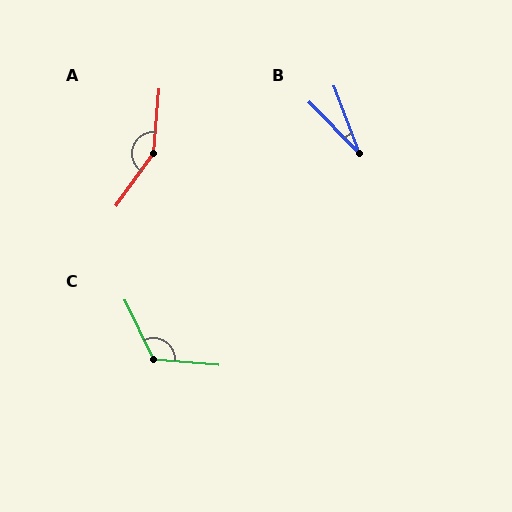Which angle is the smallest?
B, at approximately 23 degrees.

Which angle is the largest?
A, at approximately 149 degrees.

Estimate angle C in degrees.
Approximately 121 degrees.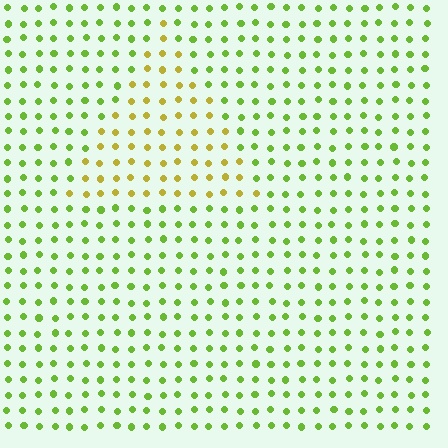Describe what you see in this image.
The image is filled with small lime elements in a uniform arrangement. A triangle-shaped region is visible where the elements are tinted to a slightly different hue, forming a subtle color boundary.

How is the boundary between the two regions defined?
The boundary is defined purely by a slight shift in hue (about 41 degrees). Spacing, size, and orientation are identical on both sides.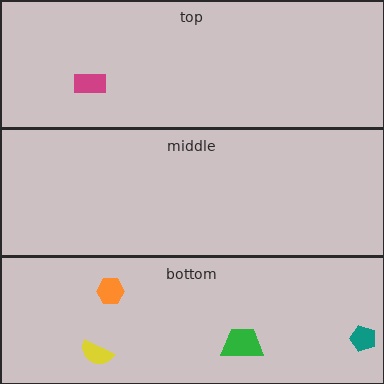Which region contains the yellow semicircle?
The bottom region.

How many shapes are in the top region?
1.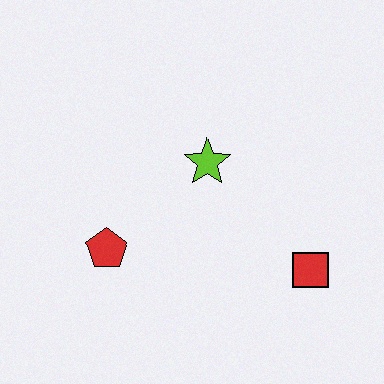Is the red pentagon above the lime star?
No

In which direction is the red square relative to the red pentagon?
The red square is to the right of the red pentagon.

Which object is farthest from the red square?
The red pentagon is farthest from the red square.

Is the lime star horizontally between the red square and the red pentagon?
Yes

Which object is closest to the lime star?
The red pentagon is closest to the lime star.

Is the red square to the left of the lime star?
No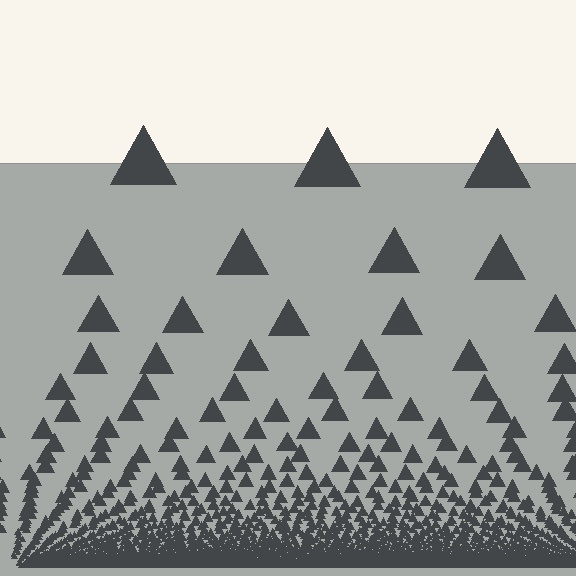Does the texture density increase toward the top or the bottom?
Density increases toward the bottom.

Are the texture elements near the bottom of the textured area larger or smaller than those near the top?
Smaller. The gradient is inverted — elements near the bottom are smaller and denser.